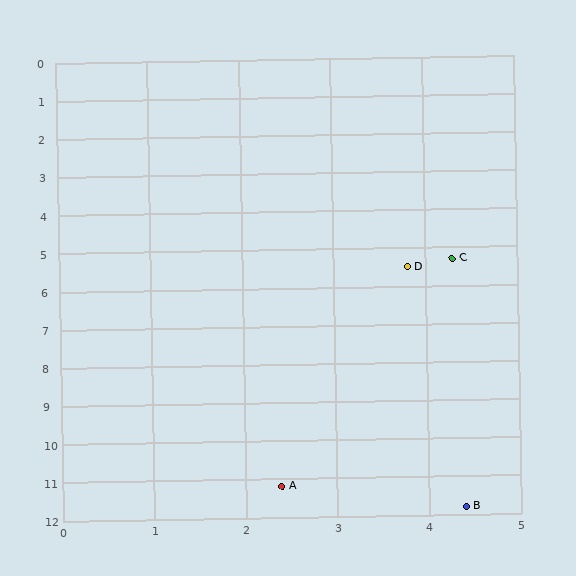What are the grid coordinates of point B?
Point B is at approximately (4.4, 11.8).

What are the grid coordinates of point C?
Point C is at approximately (4.3, 5.3).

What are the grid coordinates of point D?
Point D is at approximately (3.8, 5.5).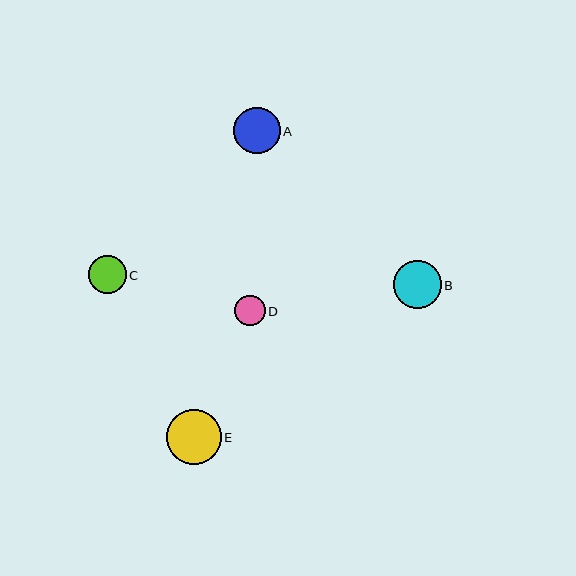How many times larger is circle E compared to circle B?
Circle E is approximately 1.1 times the size of circle B.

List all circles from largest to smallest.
From largest to smallest: E, B, A, C, D.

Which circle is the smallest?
Circle D is the smallest with a size of approximately 30 pixels.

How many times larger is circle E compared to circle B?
Circle E is approximately 1.1 times the size of circle B.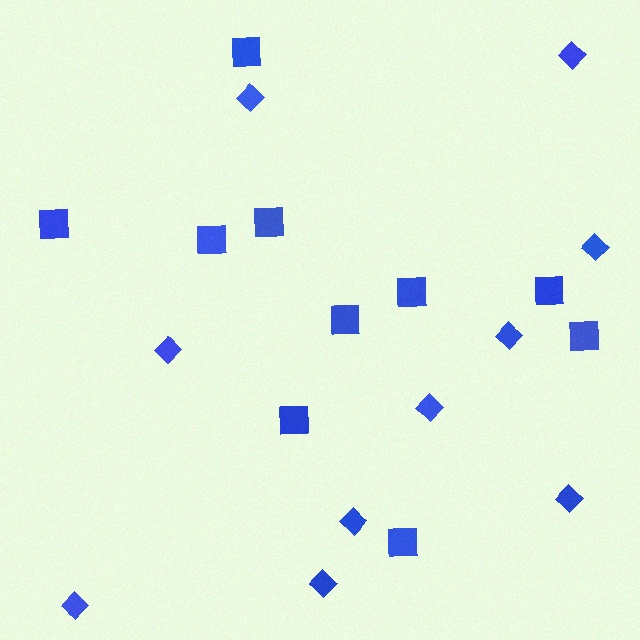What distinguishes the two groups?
There are 2 groups: one group of diamonds (10) and one group of squares (10).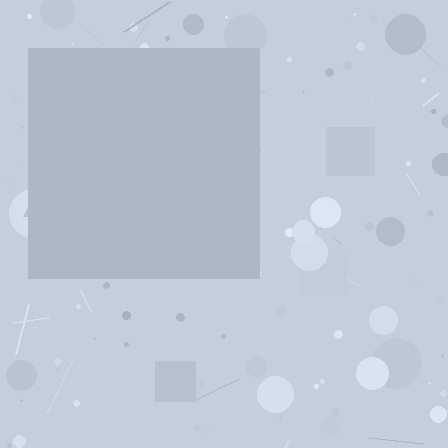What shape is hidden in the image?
A square is hidden in the image.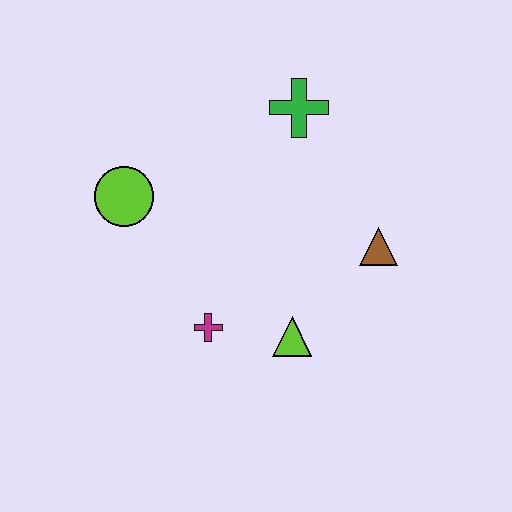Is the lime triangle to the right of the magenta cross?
Yes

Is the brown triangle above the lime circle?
No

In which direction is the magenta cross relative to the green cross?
The magenta cross is below the green cross.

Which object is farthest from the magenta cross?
The green cross is farthest from the magenta cross.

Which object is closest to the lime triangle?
The magenta cross is closest to the lime triangle.